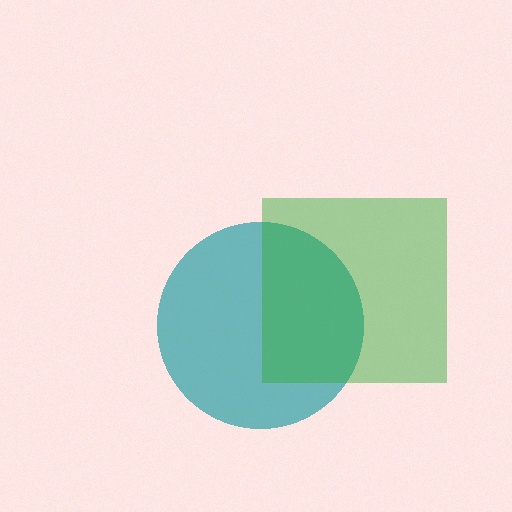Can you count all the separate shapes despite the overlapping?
Yes, there are 2 separate shapes.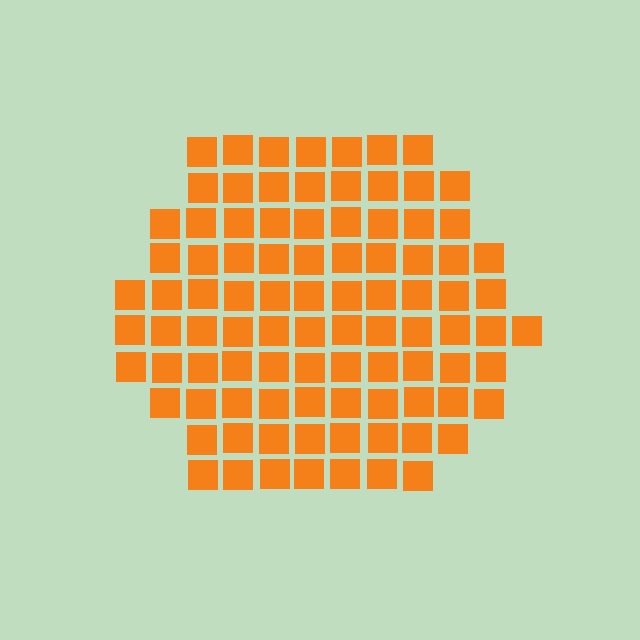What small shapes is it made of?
It is made of small squares.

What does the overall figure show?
The overall figure shows a hexagon.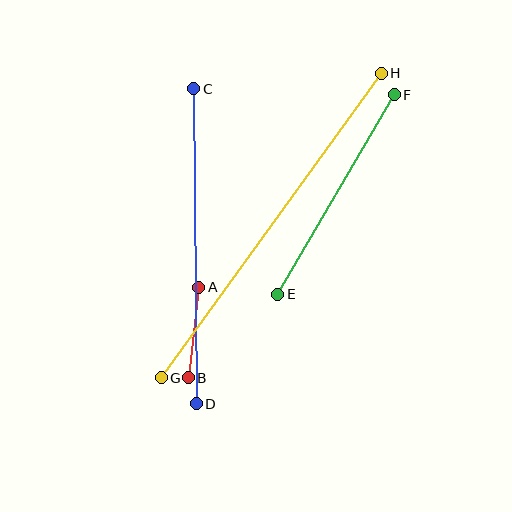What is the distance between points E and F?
The distance is approximately 231 pixels.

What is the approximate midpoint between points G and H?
The midpoint is at approximately (271, 225) pixels.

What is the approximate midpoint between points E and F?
The midpoint is at approximately (336, 194) pixels.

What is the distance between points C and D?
The distance is approximately 315 pixels.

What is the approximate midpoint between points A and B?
The midpoint is at approximately (193, 332) pixels.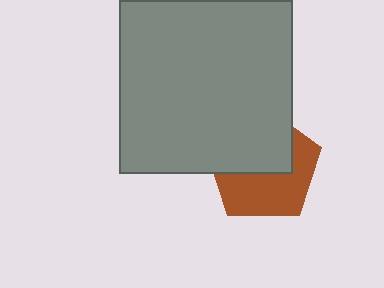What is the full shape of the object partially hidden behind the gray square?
The partially hidden object is a brown pentagon.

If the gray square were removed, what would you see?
You would see the complete brown pentagon.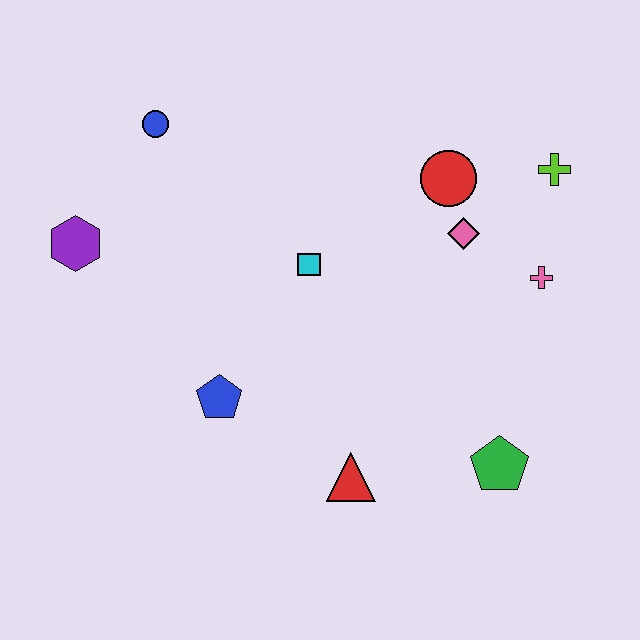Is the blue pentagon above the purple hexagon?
No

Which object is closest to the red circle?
The pink diamond is closest to the red circle.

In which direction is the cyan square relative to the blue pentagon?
The cyan square is above the blue pentagon.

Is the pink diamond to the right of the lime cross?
No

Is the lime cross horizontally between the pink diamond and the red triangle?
No